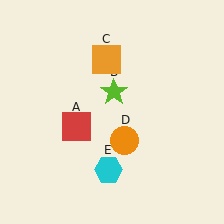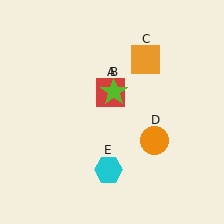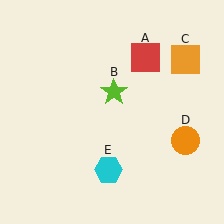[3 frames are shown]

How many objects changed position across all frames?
3 objects changed position: red square (object A), orange square (object C), orange circle (object D).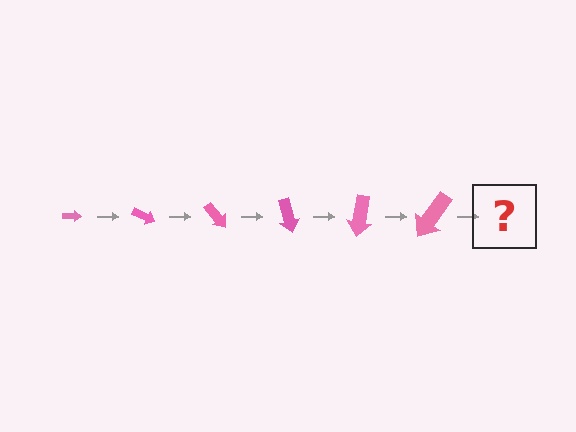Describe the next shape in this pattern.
It should be an arrow, larger than the previous one and rotated 150 degrees from the start.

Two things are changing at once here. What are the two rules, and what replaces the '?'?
The two rules are that the arrow grows larger each step and it rotates 25 degrees each step. The '?' should be an arrow, larger than the previous one and rotated 150 degrees from the start.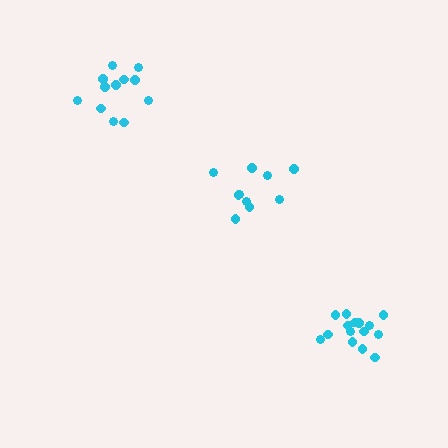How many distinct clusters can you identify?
There are 3 distinct clusters.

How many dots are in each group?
Group 1: 15 dots, Group 2: 12 dots, Group 3: 10 dots (37 total).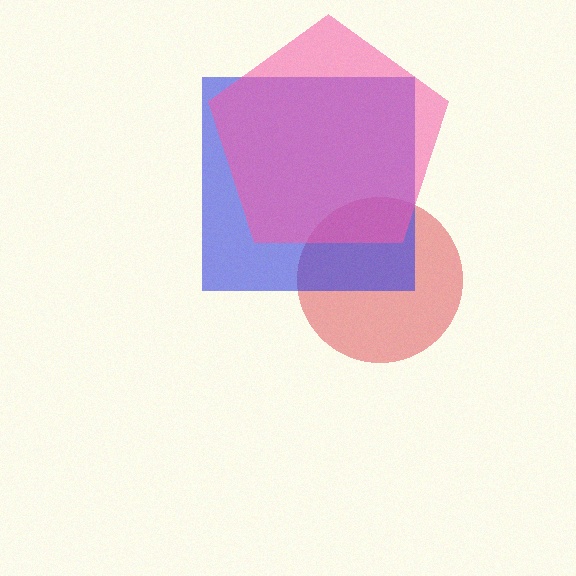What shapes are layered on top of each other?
The layered shapes are: a red circle, a blue square, a pink pentagon.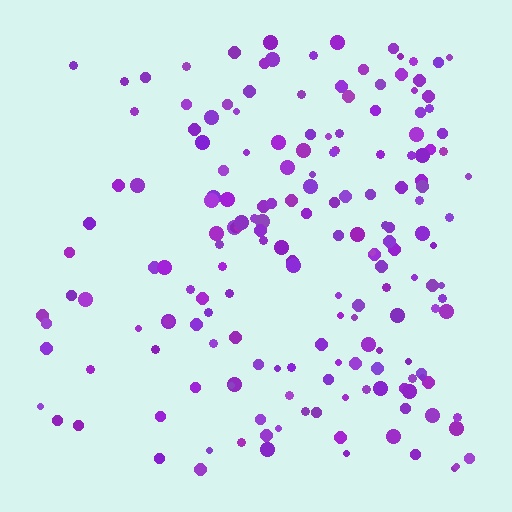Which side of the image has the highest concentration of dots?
The right.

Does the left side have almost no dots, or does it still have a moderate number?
Still a moderate number, just noticeably fewer than the right.